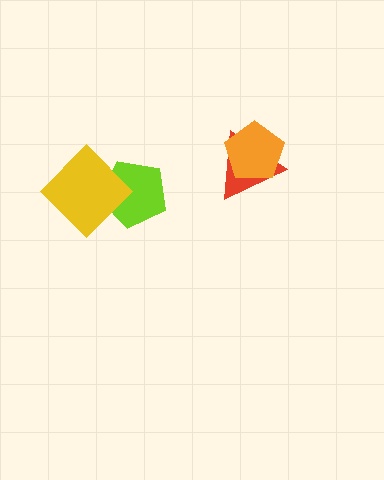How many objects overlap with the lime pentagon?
1 object overlaps with the lime pentagon.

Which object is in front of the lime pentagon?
The yellow diamond is in front of the lime pentagon.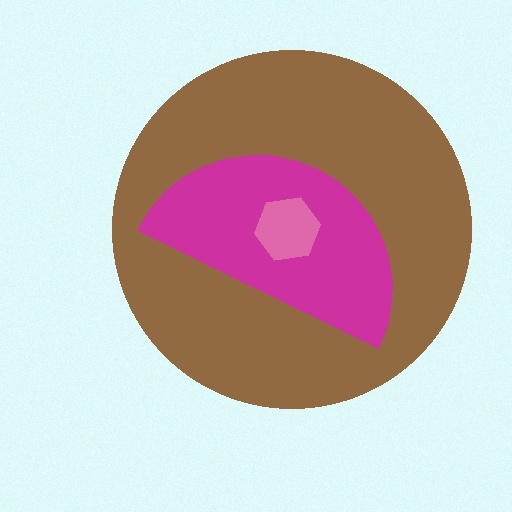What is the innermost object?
The pink hexagon.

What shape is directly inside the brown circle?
The magenta semicircle.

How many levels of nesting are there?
3.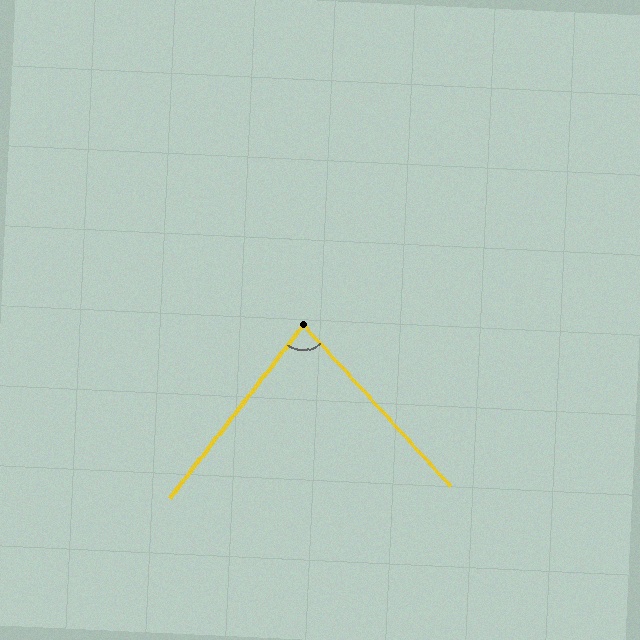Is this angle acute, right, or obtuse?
It is acute.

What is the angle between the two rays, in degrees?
Approximately 80 degrees.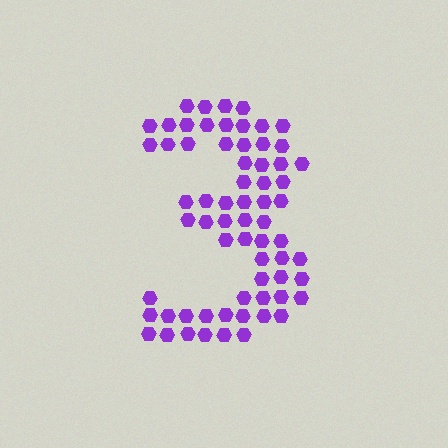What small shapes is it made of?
It is made of small hexagons.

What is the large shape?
The large shape is the digit 3.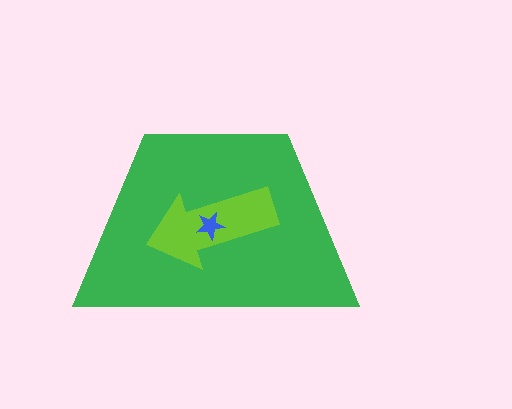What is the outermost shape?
The green trapezoid.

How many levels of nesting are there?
3.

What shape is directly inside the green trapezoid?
The lime arrow.